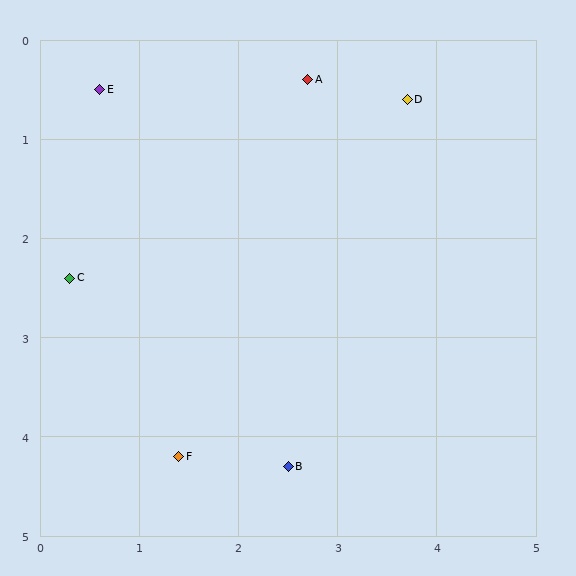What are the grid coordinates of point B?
Point B is at approximately (2.5, 4.3).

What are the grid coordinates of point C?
Point C is at approximately (0.3, 2.4).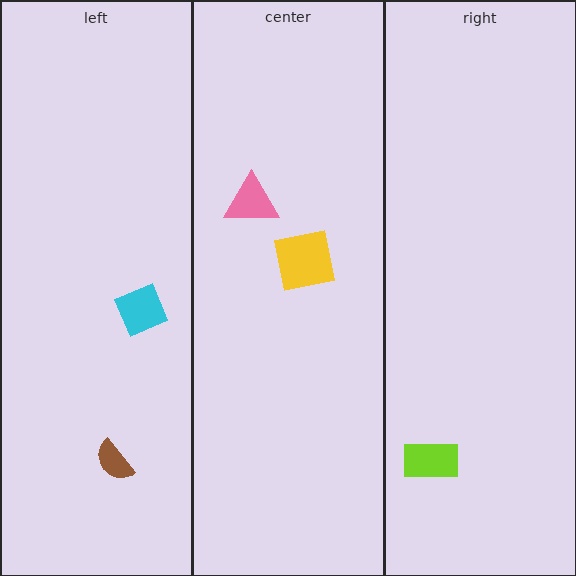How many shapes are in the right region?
1.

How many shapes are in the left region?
2.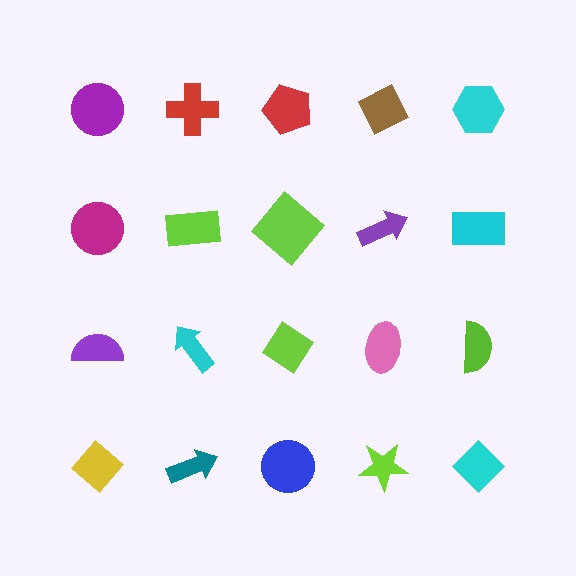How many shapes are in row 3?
5 shapes.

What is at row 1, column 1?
A purple circle.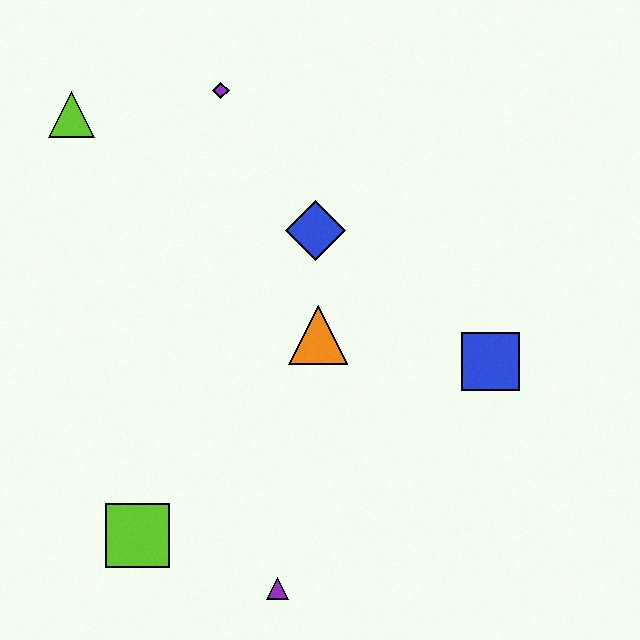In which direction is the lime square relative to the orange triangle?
The lime square is below the orange triangle.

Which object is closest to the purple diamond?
The lime triangle is closest to the purple diamond.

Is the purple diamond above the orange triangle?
Yes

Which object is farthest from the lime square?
The purple diamond is farthest from the lime square.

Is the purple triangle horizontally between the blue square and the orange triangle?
No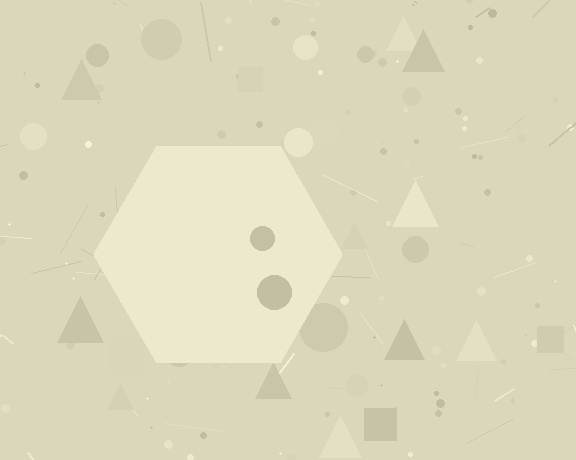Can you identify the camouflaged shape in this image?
The camouflaged shape is a hexagon.